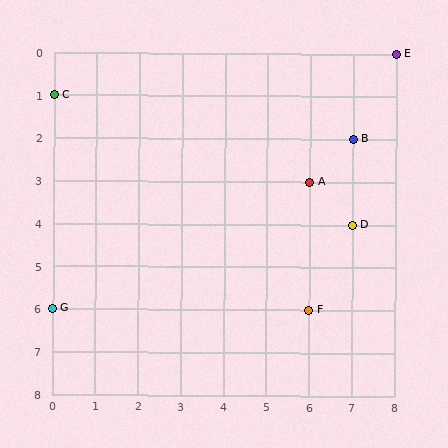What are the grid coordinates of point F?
Point F is at grid coordinates (6, 6).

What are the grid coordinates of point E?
Point E is at grid coordinates (8, 0).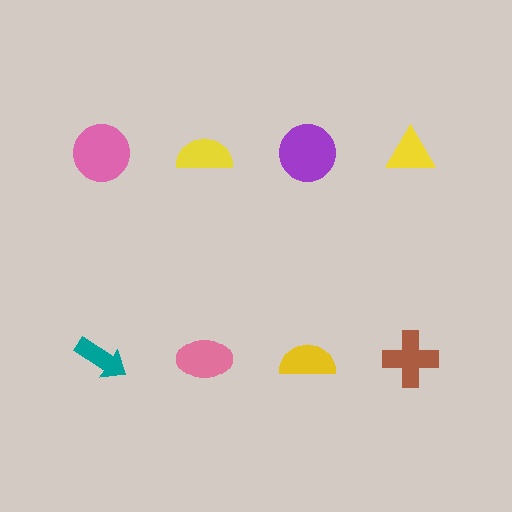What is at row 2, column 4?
A brown cross.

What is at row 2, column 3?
A yellow semicircle.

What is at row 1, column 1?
A pink circle.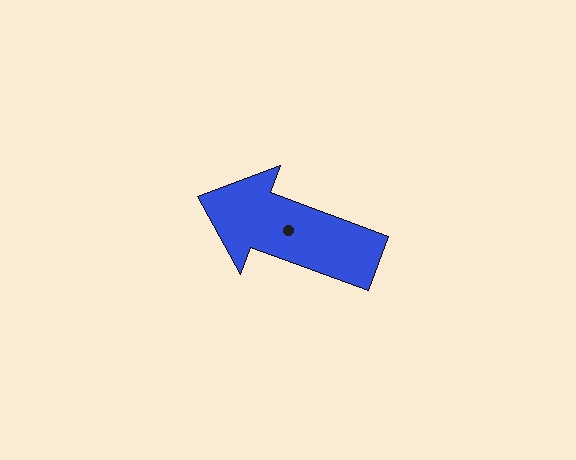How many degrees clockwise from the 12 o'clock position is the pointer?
Approximately 290 degrees.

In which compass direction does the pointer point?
West.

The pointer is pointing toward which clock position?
Roughly 10 o'clock.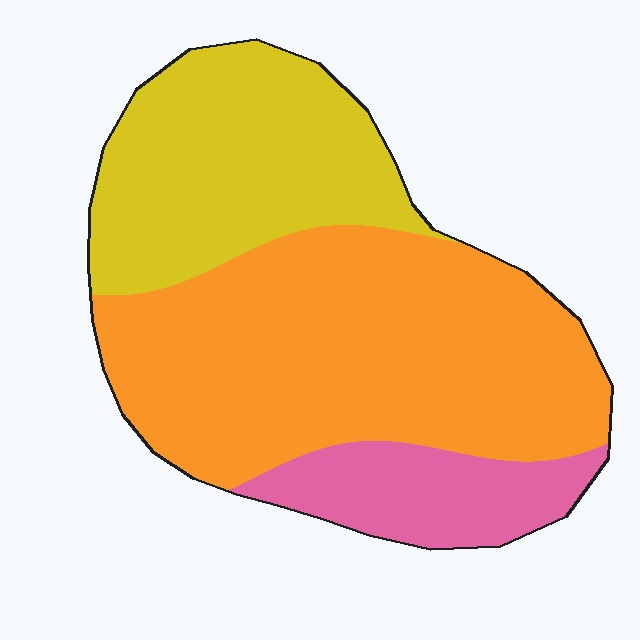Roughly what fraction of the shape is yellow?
Yellow covers roughly 30% of the shape.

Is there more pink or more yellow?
Yellow.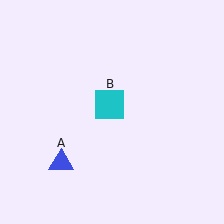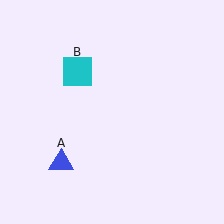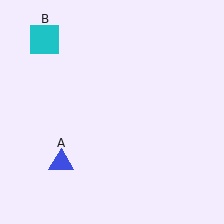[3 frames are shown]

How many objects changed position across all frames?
1 object changed position: cyan square (object B).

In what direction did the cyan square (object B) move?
The cyan square (object B) moved up and to the left.